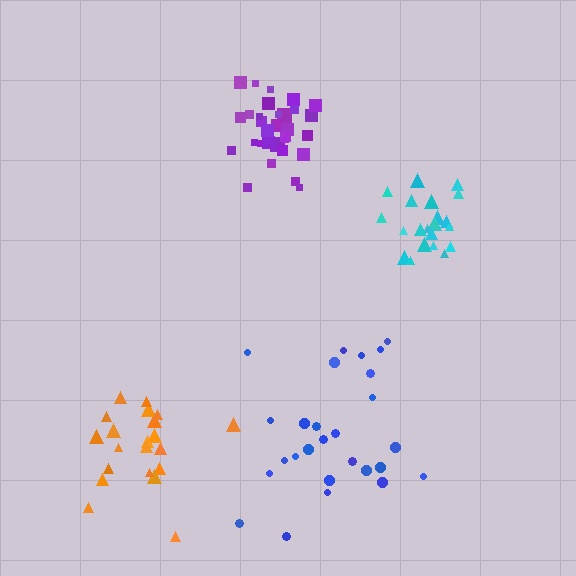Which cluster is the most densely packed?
Purple.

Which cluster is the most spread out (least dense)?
Blue.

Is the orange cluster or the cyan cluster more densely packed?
Cyan.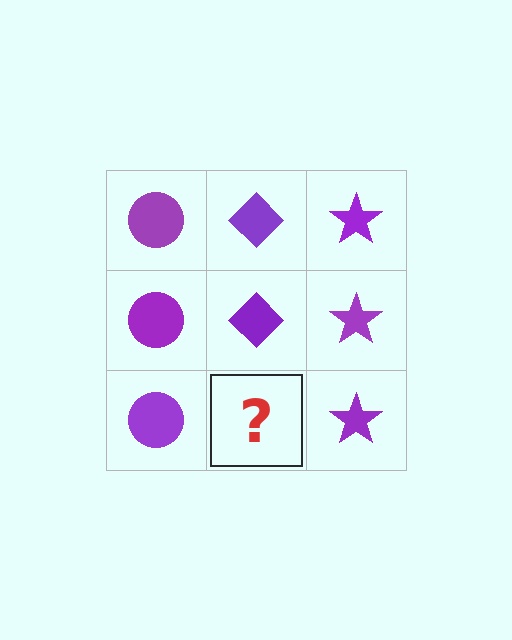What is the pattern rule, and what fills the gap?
The rule is that each column has a consistent shape. The gap should be filled with a purple diamond.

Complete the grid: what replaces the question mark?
The question mark should be replaced with a purple diamond.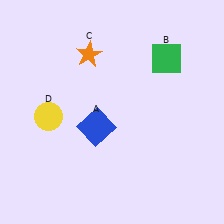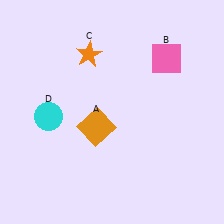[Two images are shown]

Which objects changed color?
A changed from blue to orange. B changed from green to pink. D changed from yellow to cyan.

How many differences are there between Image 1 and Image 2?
There are 3 differences between the two images.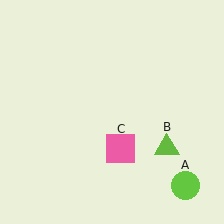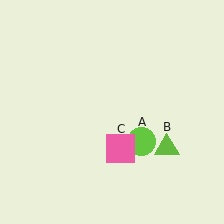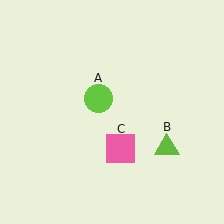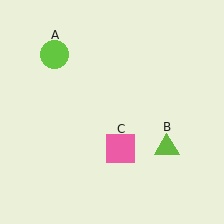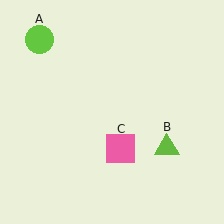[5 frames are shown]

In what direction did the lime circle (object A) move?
The lime circle (object A) moved up and to the left.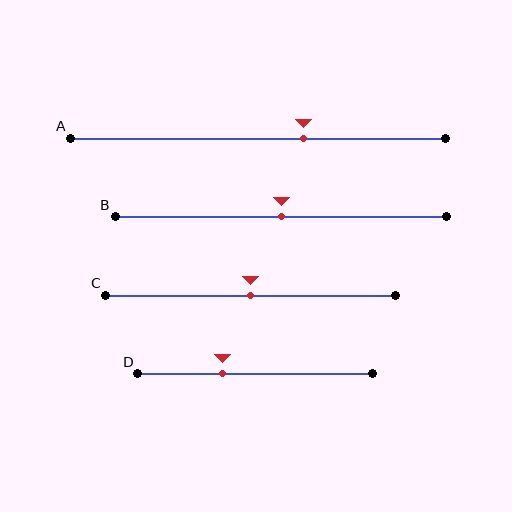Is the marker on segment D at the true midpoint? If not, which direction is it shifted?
No, the marker on segment D is shifted to the left by about 14% of the segment length.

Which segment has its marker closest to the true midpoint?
Segment B has its marker closest to the true midpoint.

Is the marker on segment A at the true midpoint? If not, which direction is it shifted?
No, the marker on segment A is shifted to the right by about 12% of the segment length.